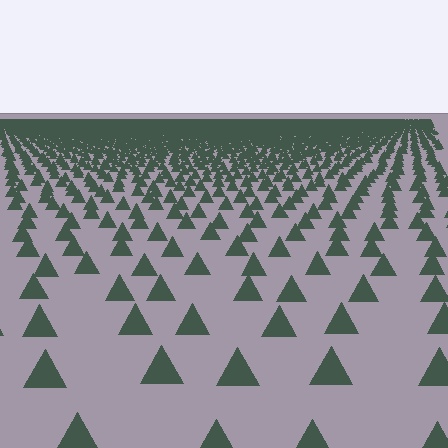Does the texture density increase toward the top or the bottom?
Density increases toward the top.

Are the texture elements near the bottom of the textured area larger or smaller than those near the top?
Larger. Near the bottom, elements are closer to the viewer and appear at a bigger on-screen size.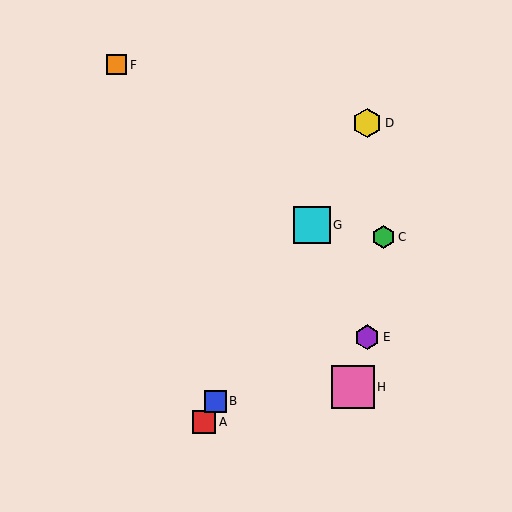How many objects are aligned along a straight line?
4 objects (A, B, D, G) are aligned along a straight line.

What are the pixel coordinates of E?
Object E is at (367, 337).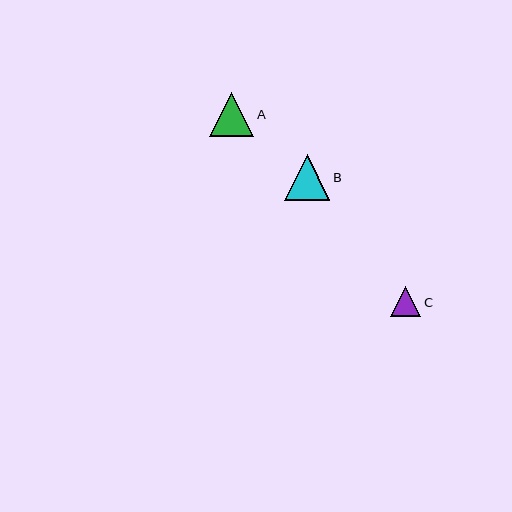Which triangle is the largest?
Triangle B is the largest with a size of approximately 46 pixels.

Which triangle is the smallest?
Triangle C is the smallest with a size of approximately 30 pixels.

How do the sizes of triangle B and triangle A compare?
Triangle B and triangle A are approximately the same size.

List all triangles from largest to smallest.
From largest to smallest: B, A, C.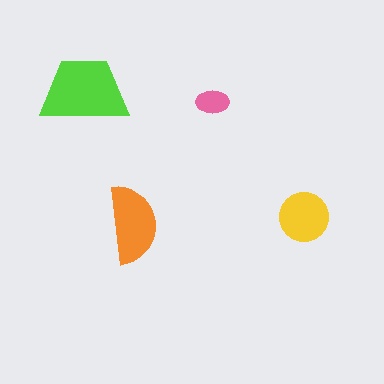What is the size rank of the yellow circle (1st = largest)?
3rd.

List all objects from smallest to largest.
The pink ellipse, the yellow circle, the orange semicircle, the lime trapezoid.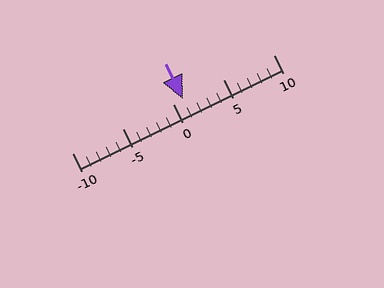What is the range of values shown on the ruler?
The ruler shows values from -10 to 10.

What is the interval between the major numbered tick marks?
The major tick marks are spaced 5 units apart.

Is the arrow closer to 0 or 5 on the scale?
The arrow is closer to 0.